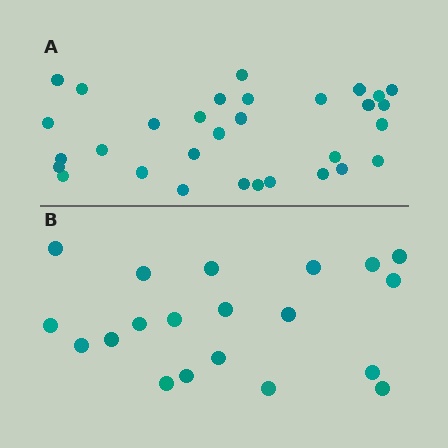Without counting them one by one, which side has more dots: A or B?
Region A (the top region) has more dots.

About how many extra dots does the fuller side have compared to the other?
Region A has roughly 12 or so more dots than region B.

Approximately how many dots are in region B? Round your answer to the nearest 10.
About 20 dots.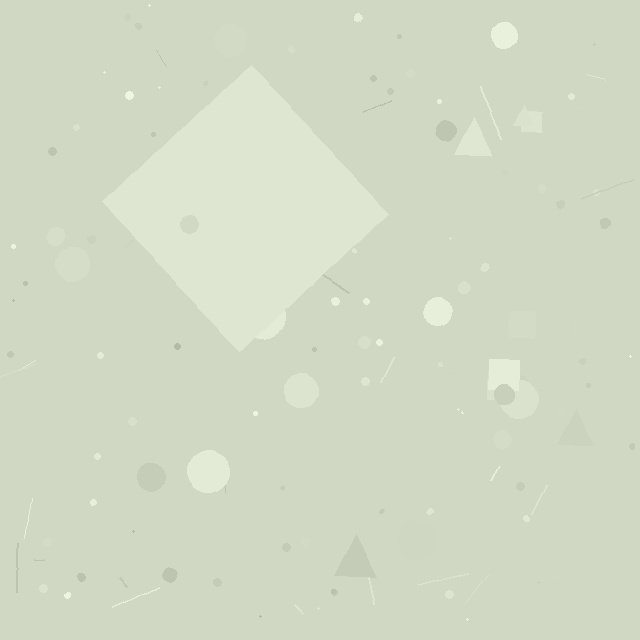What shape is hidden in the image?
A diamond is hidden in the image.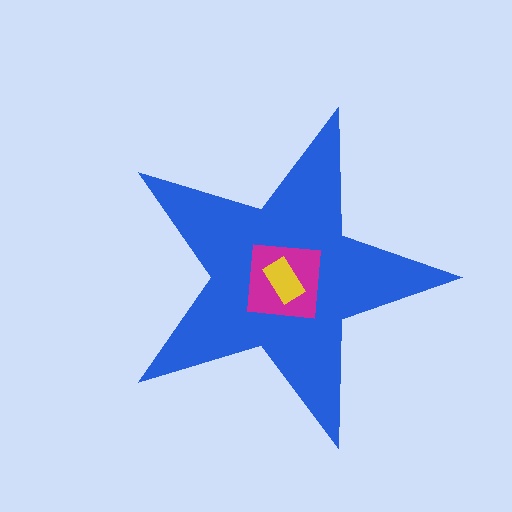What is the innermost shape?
The yellow rectangle.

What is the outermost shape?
The blue star.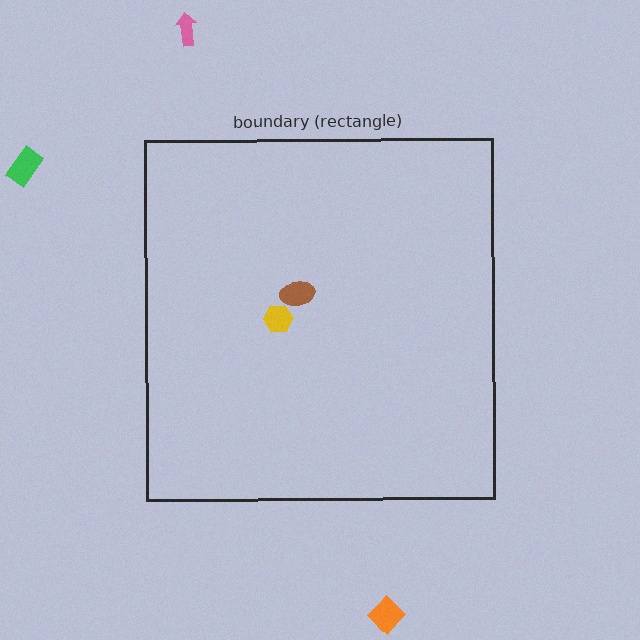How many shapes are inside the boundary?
2 inside, 3 outside.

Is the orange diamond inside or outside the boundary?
Outside.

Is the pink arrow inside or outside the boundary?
Outside.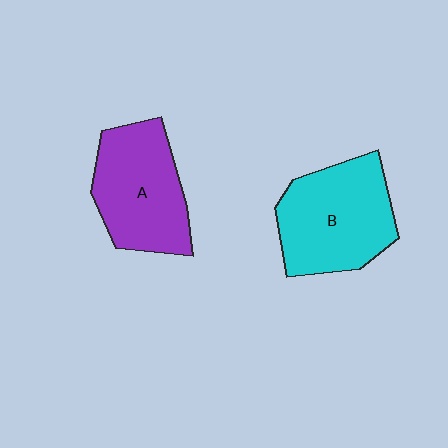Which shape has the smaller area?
Shape A (purple).